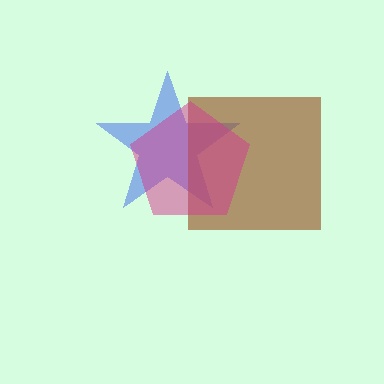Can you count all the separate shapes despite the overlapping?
Yes, there are 3 separate shapes.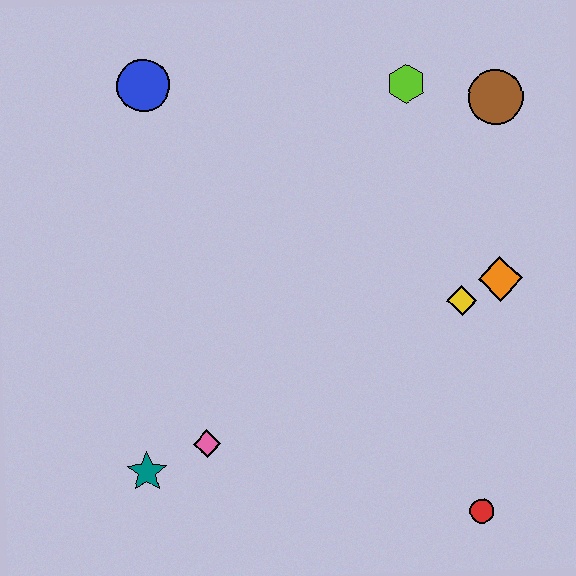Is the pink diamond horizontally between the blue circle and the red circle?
Yes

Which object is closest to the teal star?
The pink diamond is closest to the teal star.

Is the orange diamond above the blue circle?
No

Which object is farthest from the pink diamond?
The brown circle is farthest from the pink diamond.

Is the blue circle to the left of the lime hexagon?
Yes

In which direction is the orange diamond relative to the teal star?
The orange diamond is to the right of the teal star.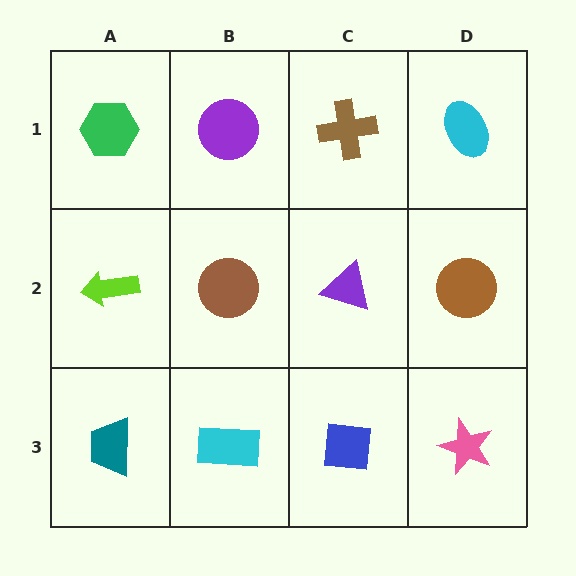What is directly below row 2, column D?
A pink star.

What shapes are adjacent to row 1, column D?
A brown circle (row 2, column D), a brown cross (row 1, column C).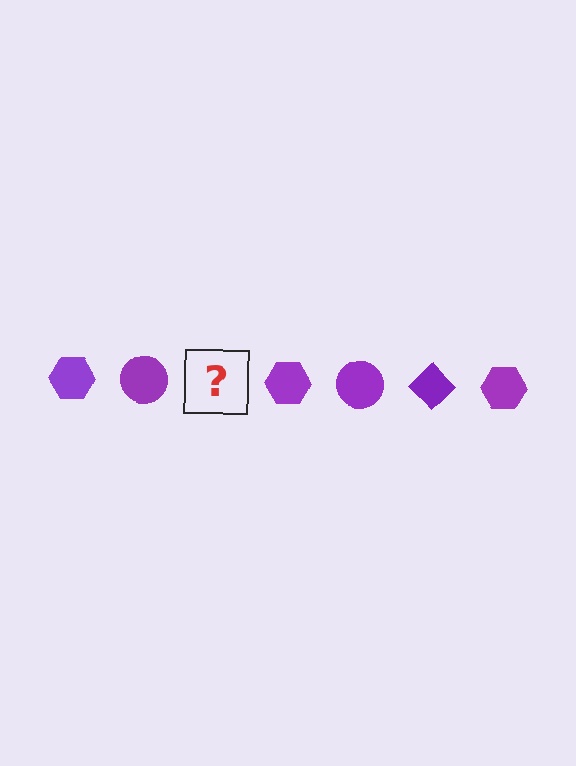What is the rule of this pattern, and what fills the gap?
The rule is that the pattern cycles through hexagon, circle, diamond shapes in purple. The gap should be filled with a purple diamond.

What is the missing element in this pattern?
The missing element is a purple diamond.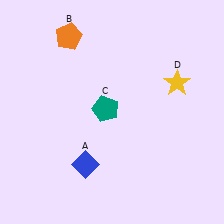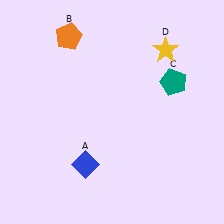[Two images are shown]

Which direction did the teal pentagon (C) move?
The teal pentagon (C) moved right.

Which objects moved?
The objects that moved are: the teal pentagon (C), the yellow star (D).